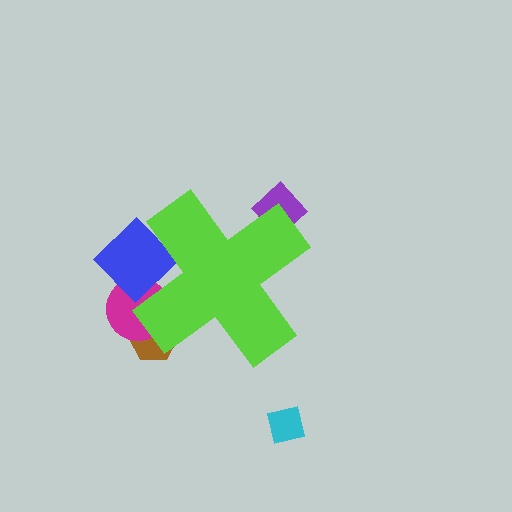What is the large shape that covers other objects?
A lime cross.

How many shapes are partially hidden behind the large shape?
4 shapes are partially hidden.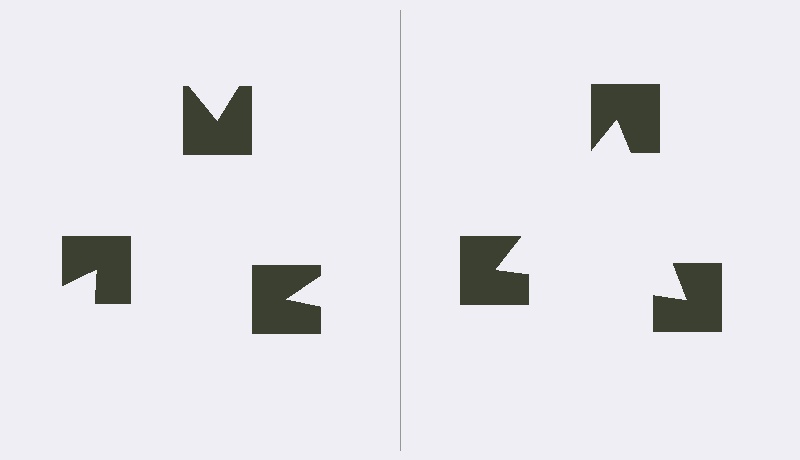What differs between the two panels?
The notched squares are positioned identically on both sides; only the wedge orientations differ. On the right they align to a triangle; on the left they are misaligned.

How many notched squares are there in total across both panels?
6 — 3 on each side.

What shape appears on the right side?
An illusory triangle.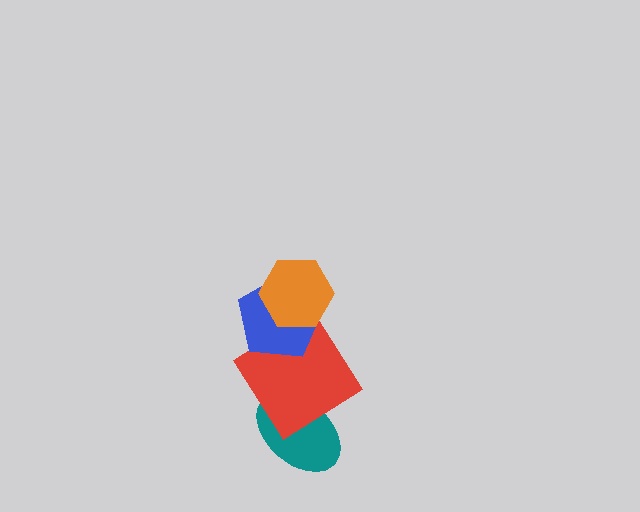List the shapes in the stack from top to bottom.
From top to bottom: the orange hexagon, the blue pentagon, the red diamond, the teal ellipse.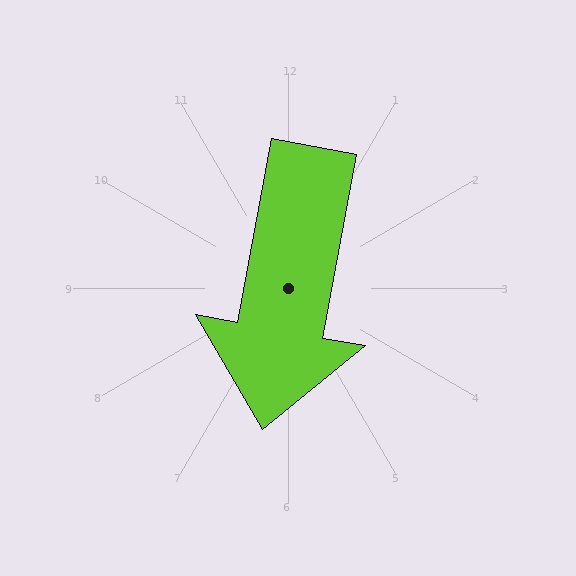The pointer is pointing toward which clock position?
Roughly 6 o'clock.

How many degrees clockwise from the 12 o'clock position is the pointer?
Approximately 190 degrees.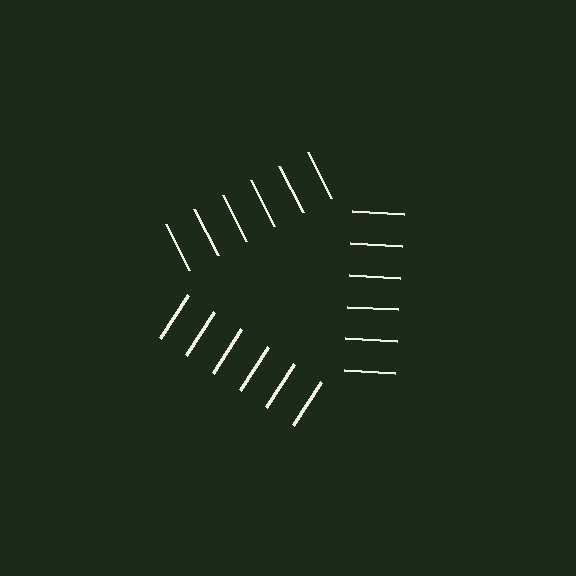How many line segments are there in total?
18 — 6 along each of the 3 edges.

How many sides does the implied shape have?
3 sides — the line-ends trace a triangle.